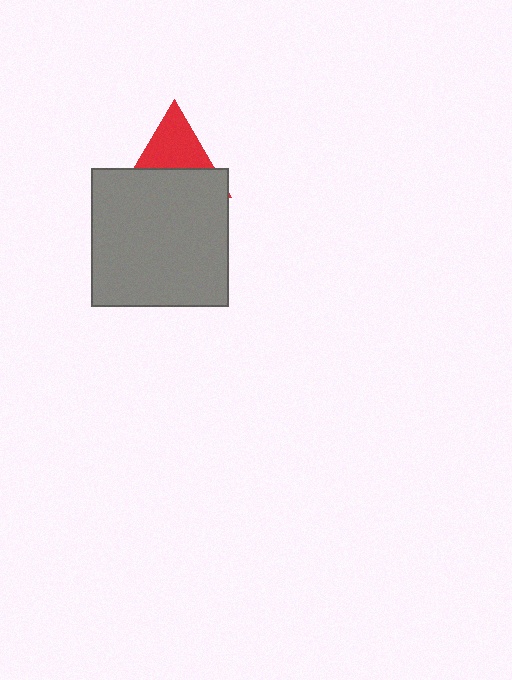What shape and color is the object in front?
The object in front is a gray square.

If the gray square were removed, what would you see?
You would see the complete red triangle.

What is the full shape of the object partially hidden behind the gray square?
The partially hidden object is a red triangle.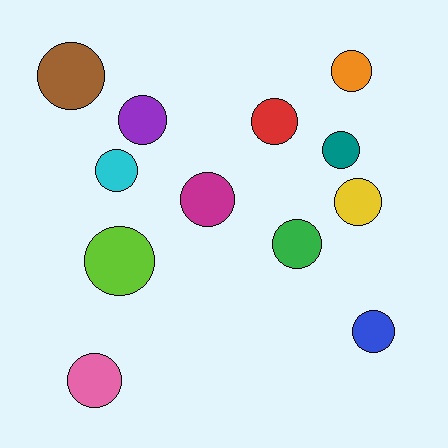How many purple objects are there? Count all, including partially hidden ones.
There is 1 purple object.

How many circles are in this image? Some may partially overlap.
There are 12 circles.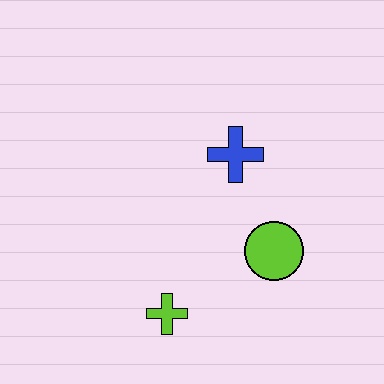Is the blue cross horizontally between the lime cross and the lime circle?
Yes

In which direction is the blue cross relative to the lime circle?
The blue cross is above the lime circle.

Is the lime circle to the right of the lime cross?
Yes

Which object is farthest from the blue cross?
The lime cross is farthest from the blue cross.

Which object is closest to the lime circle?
The blue cross is closest to the lime circle.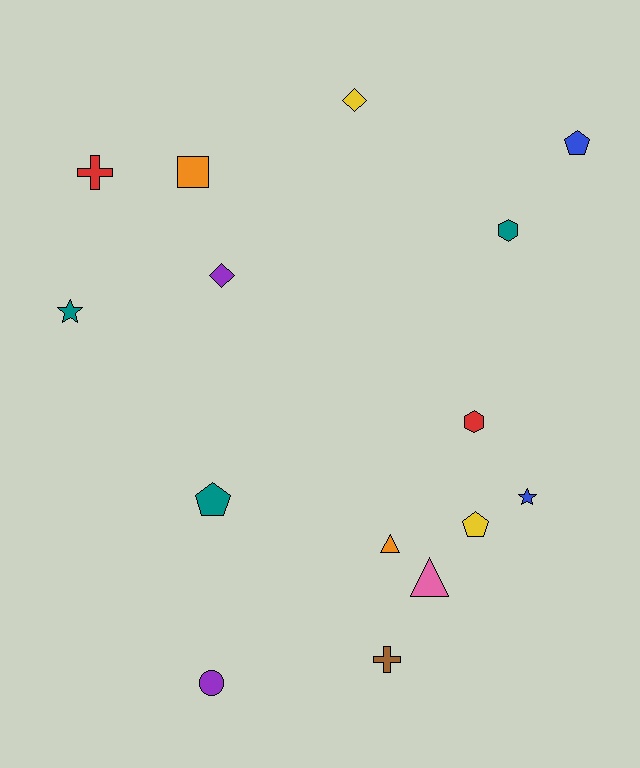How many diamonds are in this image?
There are 2 diamonds.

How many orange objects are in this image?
There are 2 orange objects.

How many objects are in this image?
There are 15 objects.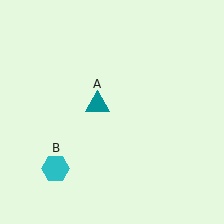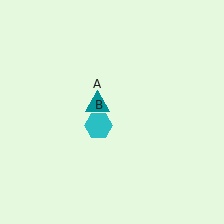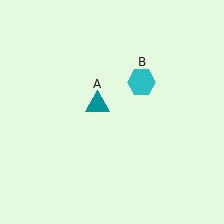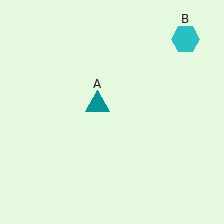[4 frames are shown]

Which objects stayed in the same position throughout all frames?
Teal triangle (object A) remained stationary.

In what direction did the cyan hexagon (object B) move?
The cyan hexagon (object B) moved up and to the right.